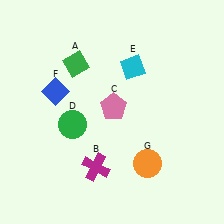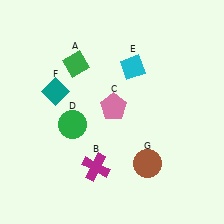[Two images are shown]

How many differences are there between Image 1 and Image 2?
There are 2 differences between the two images.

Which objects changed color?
F changed from blue to teal. G changed from orange to brown.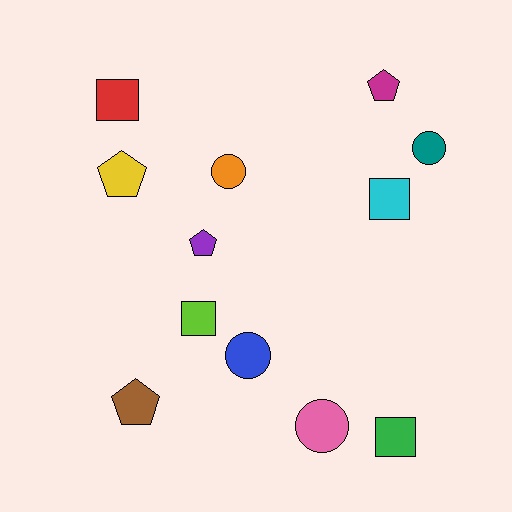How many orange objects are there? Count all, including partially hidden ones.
There is 1 orange object.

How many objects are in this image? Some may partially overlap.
There are 12 objects.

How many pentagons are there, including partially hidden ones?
There are 4 pentagons.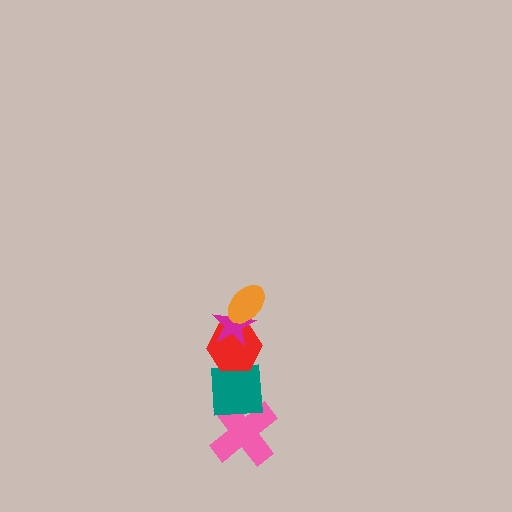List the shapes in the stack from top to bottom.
From top to bottom: the orange ellipse, the magenta star, the red hexagon, the teal square, the pink cross.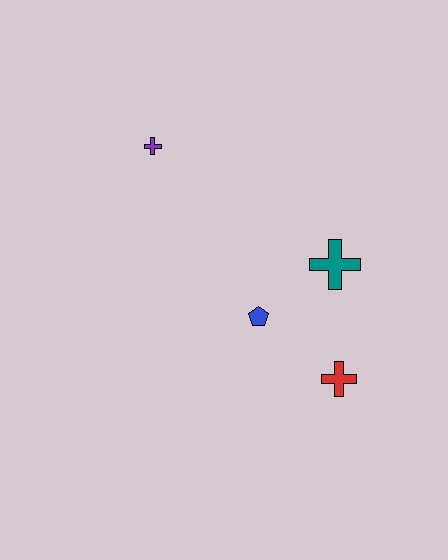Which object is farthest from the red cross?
The purple cross is farthest from the red cross.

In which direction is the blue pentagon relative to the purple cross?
The blue pentagon is below the purple cross.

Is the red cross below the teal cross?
Yes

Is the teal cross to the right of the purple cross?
Yes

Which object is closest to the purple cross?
The blue pentagon is closest to the purple cross.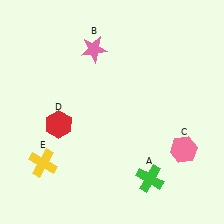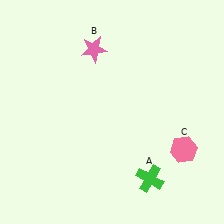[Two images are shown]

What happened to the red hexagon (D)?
The red hexagon (D) was removed in Image 2. It was in the bottom-left area of Image 1.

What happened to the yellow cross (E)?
The yellow cross (E) was removed in Image 2. It was in the bottom-left area of Image 1.